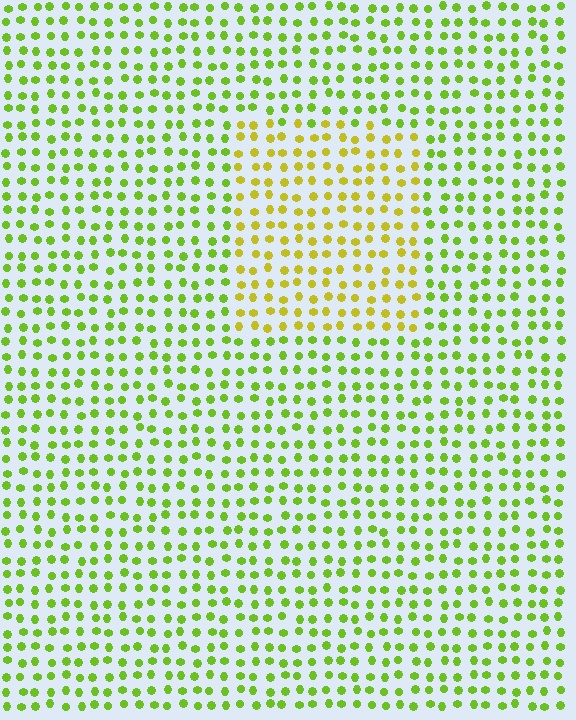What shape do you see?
I see a rectangle.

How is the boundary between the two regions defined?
The boundary is defined purely by a slight shift in hue (about 33 degrees). Spacing, size, and orientation are identical on both sides.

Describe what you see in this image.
The image is filled with small lime elements in a uniform arrangement. A rectangle-shaped region is visible where the elements are tinted to a slightly different hue, forming a subtle color boundary.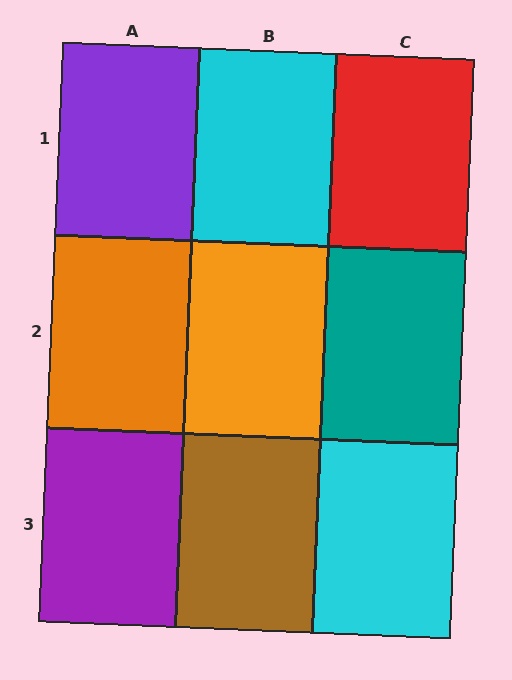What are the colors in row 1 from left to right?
Purple, cyan, red.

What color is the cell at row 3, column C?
Cyan.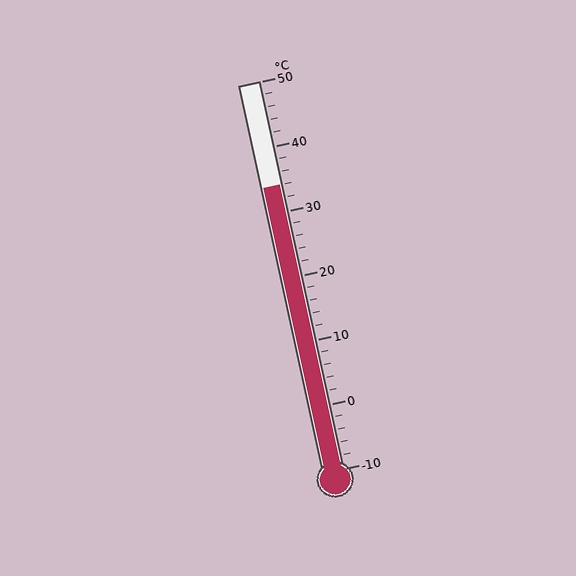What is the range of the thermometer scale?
The thermometer scale ranges from -10°C to 50°C.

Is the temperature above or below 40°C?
The temperature is below 40°C.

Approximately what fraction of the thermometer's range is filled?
The thermometer is filled to approximately 75% of its range.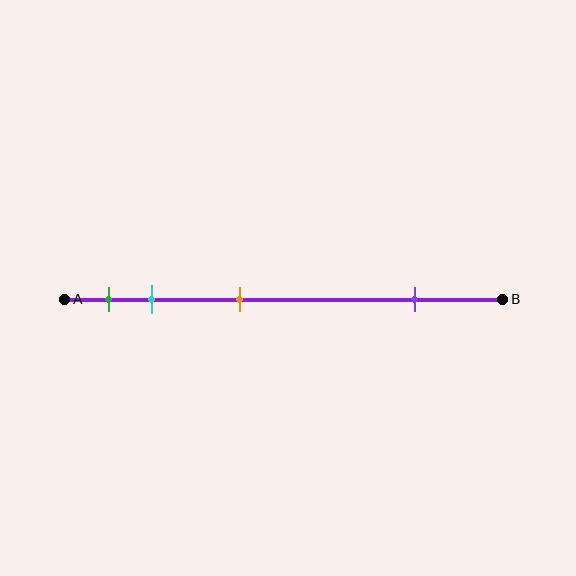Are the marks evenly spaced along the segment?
No, the marks are not evenly spaced.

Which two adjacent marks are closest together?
The green and cyan marks are the closest adjacent pair.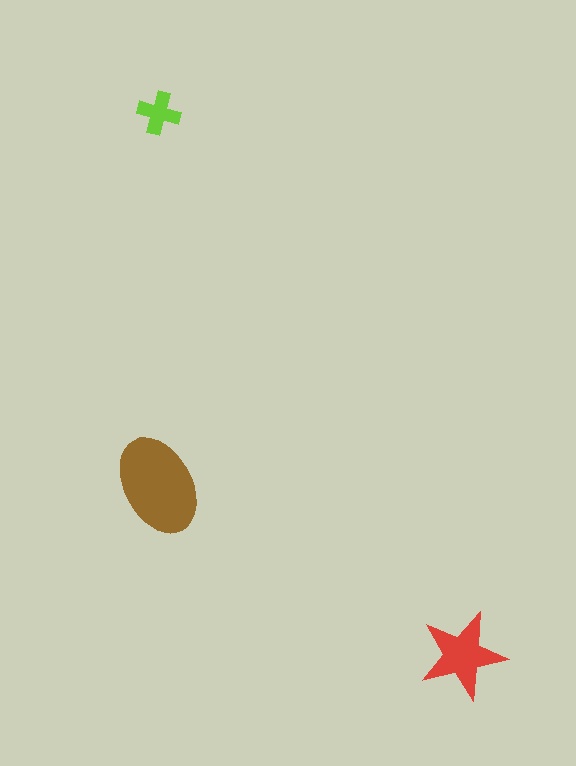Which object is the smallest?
The lime cross.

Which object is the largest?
The brown ellipse.